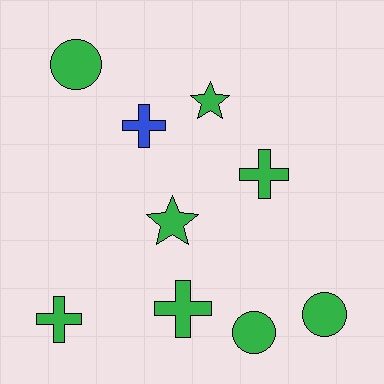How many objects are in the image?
There are 9 objects.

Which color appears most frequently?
Green, with 8 objects.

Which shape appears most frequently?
Cross, with 4 objects.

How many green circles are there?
There are 3 green circles.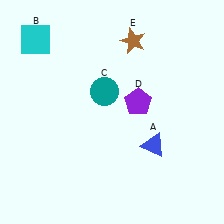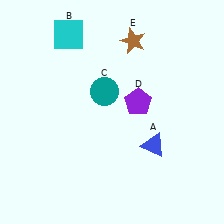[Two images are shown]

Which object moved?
The cyan square (B) moved right.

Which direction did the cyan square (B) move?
The cyan square (B) moved right.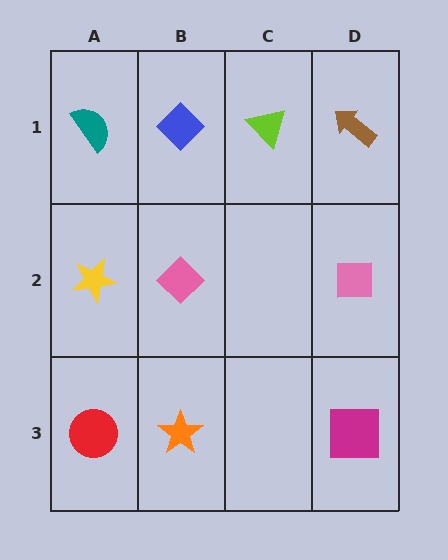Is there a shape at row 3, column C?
No, that cell is empty.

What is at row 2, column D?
A pink square.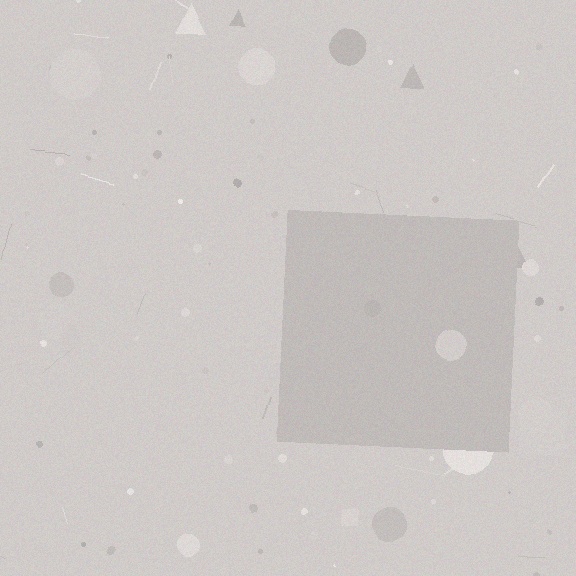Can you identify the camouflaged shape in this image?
The camouflaged shape is a square.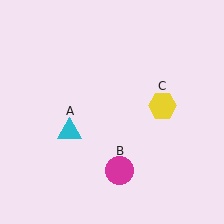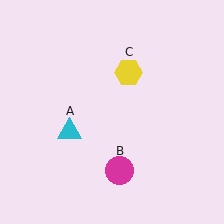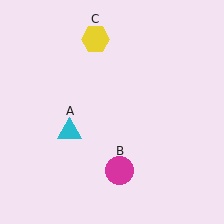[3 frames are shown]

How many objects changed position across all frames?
1 object changed position: yellow hexagon (object C).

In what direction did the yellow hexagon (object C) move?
The yellow hexagon (object C) moved up and to the left.